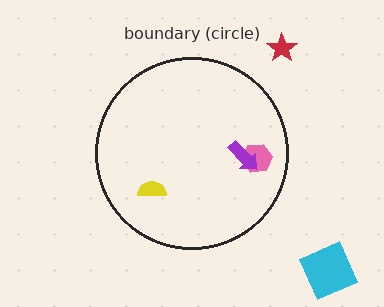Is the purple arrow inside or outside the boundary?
Inside.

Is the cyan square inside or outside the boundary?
Outside.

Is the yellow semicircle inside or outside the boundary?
Inside.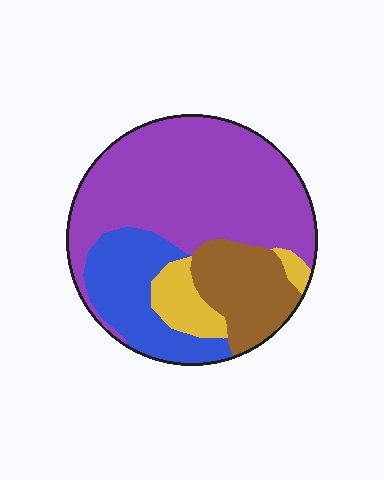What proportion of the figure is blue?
Blue covers roughly 20% of the figure.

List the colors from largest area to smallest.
From largest to smallest: purple, blue, brown, yellow.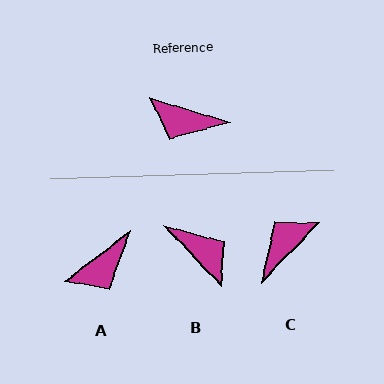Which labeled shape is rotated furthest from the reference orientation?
B, about 151 degrees away.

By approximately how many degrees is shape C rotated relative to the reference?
Approximately 117 degrees clockwise.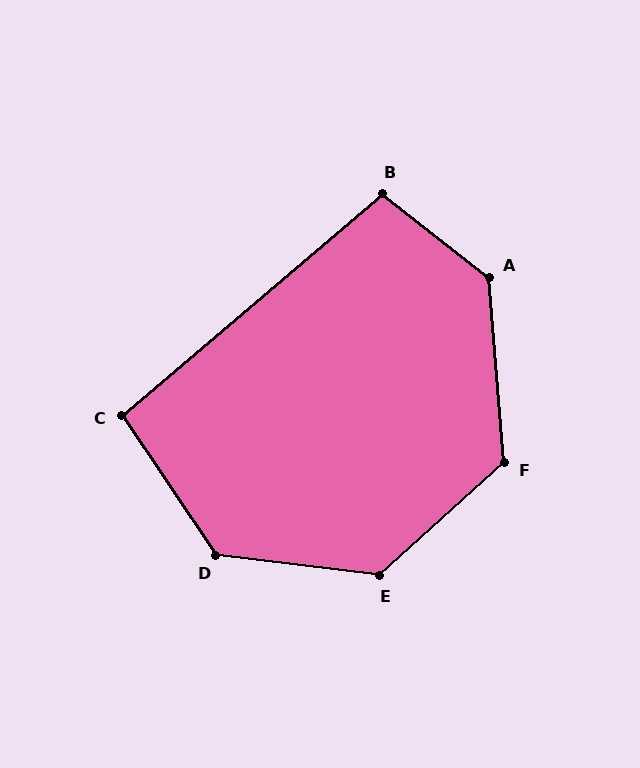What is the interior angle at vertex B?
Approximately 101 degrees (obtuse).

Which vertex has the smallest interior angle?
C, at approximately 97 degrees.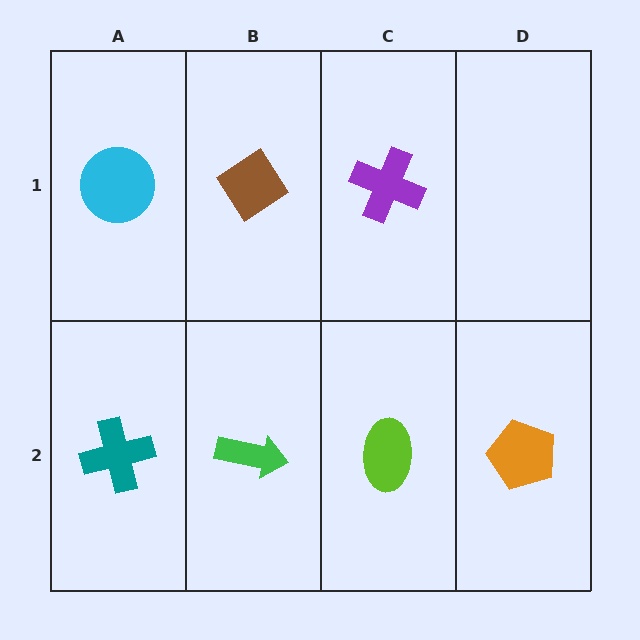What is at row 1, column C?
A purple cross.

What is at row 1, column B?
A brown diamond.